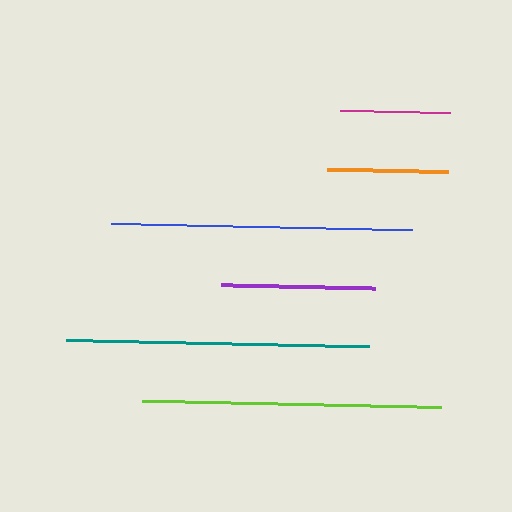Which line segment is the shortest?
The magenta line is the shortest at approximately 111 pixels.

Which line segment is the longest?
The teal line is the longest at approximately 303 pixels.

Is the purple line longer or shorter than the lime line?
The lime line is longer than the purple line.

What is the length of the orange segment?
The orange segment is approximately 121 pixels long.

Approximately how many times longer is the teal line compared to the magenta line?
The teal line is approximately 2.7 times the length of the magenta line.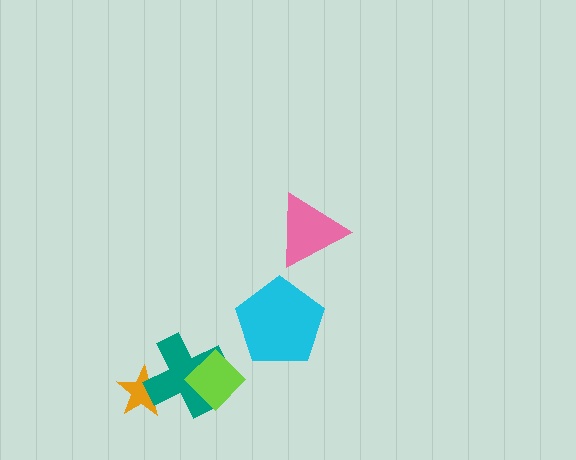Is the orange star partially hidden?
Yes, it is partially covered by another shape.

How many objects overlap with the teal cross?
2 objects overlap with the teal cross.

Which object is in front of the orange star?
The teal cross is in front of the orange star.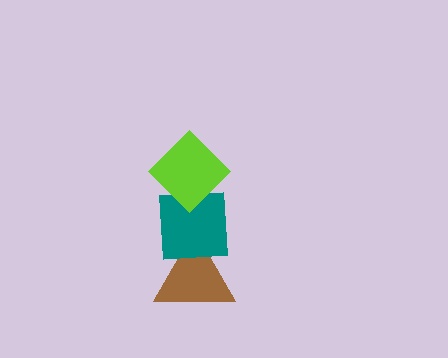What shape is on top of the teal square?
The lime diamond is on top of the teal square.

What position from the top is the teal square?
The teal square is 2nd from the top.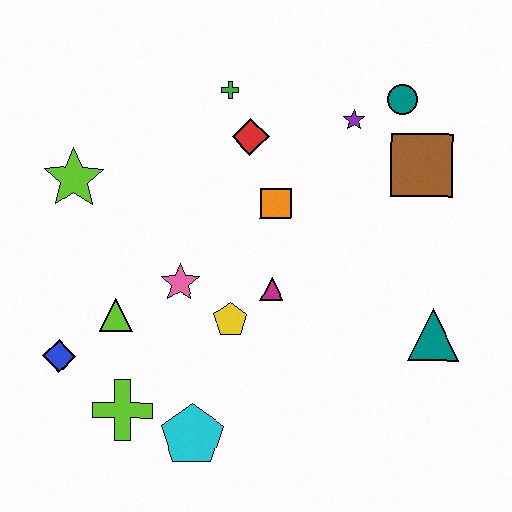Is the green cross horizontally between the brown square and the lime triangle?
Yes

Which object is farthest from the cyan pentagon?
The teal circle is farthest from the cyan pentagon.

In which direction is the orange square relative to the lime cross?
The orange square is above the lime cross.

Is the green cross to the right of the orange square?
No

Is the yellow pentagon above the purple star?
No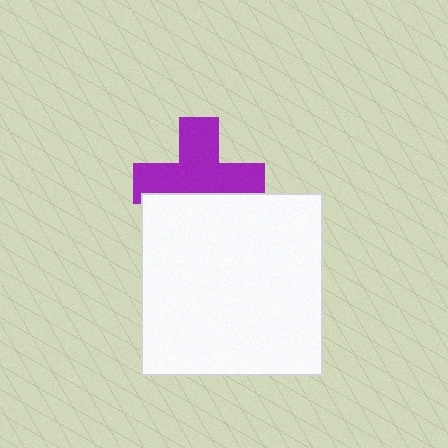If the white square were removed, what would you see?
You would see the complete purple cross.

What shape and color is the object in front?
The object in front is a white square.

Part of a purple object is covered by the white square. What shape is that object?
It is a cross.